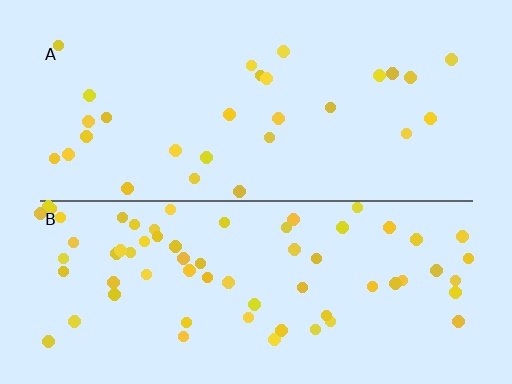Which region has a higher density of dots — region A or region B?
B (the bottom).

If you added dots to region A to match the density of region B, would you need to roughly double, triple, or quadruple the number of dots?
Approximately double.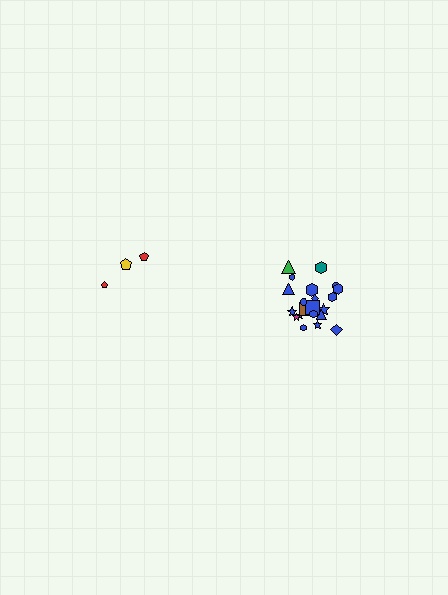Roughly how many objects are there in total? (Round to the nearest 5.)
Roughly 25 objects in total.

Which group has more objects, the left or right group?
The right group.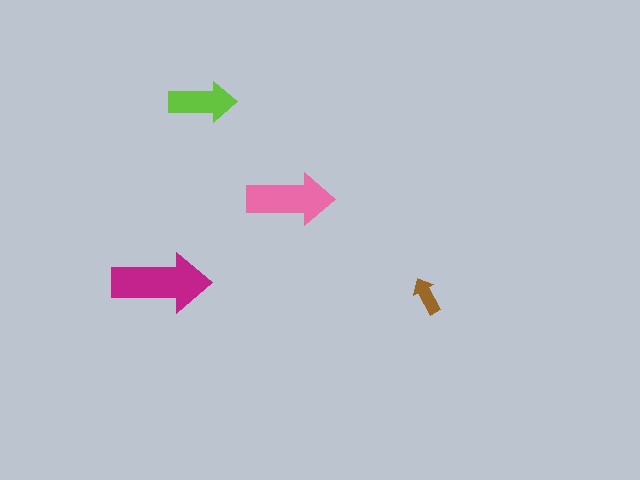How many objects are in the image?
There are 4 objects in the image.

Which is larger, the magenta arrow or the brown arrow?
The magenta one.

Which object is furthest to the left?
The magenta arrow is leftmost.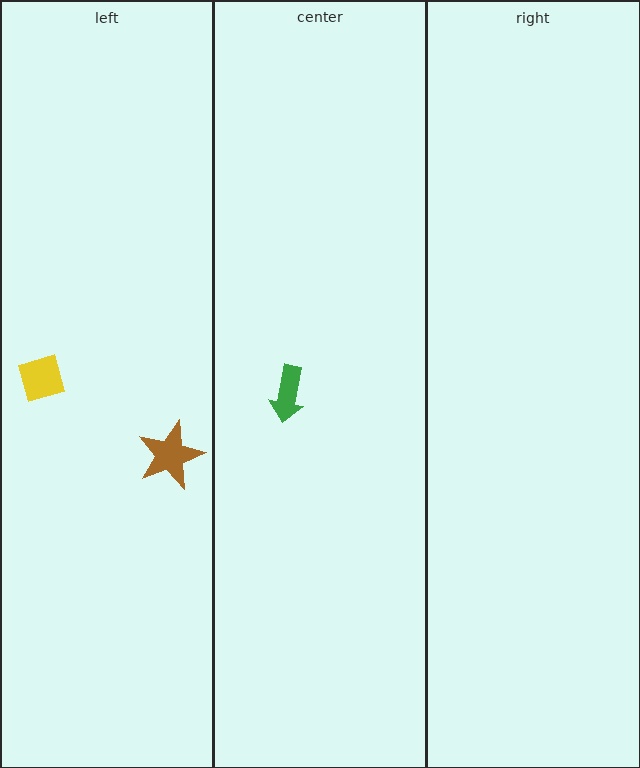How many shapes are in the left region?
2.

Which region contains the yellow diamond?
The left region.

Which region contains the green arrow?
The center region.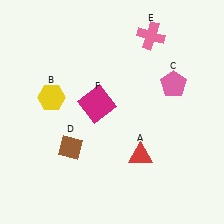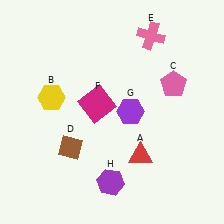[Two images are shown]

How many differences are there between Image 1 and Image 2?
There are 2 differences between the two images.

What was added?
A purple hexagon (G), a purple hexagon (H) were added in Image 2.